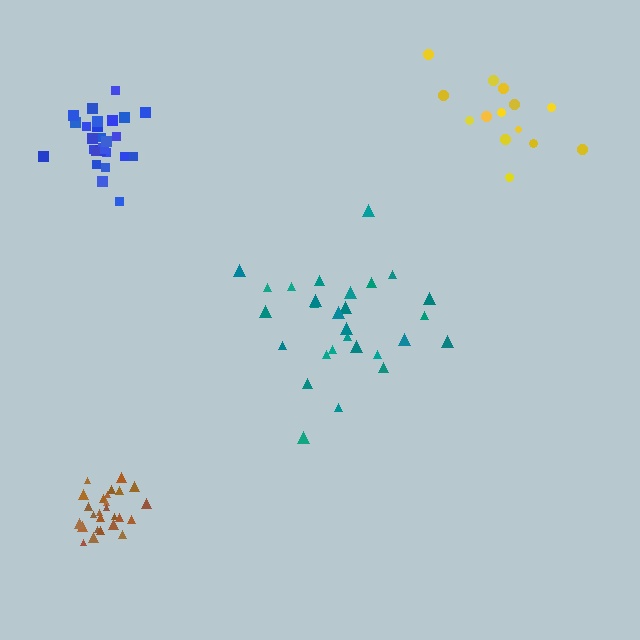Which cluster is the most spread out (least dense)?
Yellow.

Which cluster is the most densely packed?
Brown.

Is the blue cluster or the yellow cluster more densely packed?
Blue.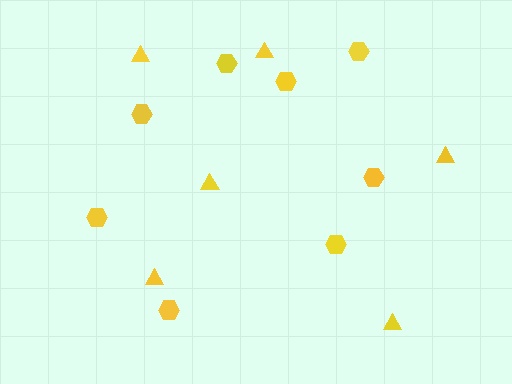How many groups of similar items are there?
There are 2 groups: one group of hexagons (8) and one group of triangles (6).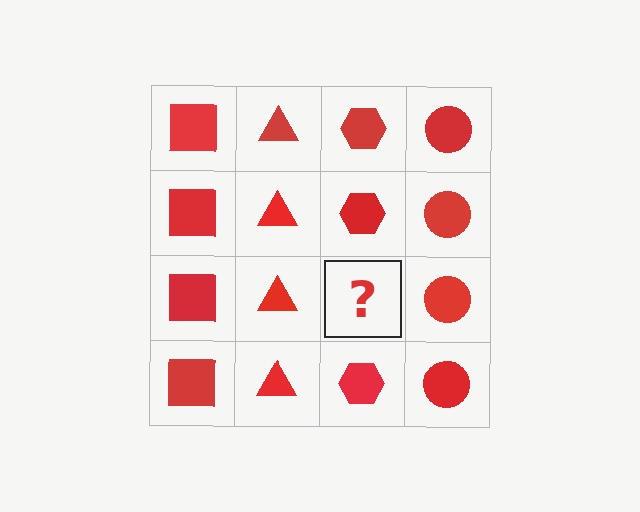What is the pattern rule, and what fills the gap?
The rule is that each column has a consistent shape. The gap should be filled with a red hexagon.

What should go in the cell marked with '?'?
The missing cell should contain a red hexagon.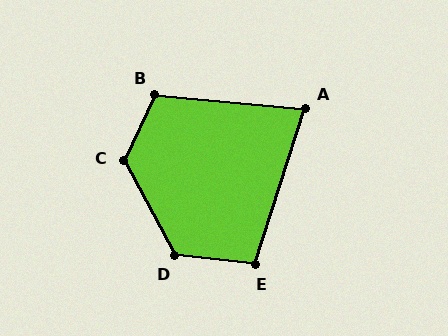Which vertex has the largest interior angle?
C, at approximately 126 degrees.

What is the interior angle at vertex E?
Approximately 102 degrees (obtuse).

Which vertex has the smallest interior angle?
A, at approximately 77 degrees.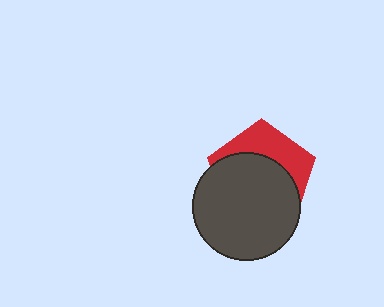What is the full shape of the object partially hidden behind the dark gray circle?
The partially hidden object is a red pentagon.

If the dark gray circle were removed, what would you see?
You would see the complete red pentagon.